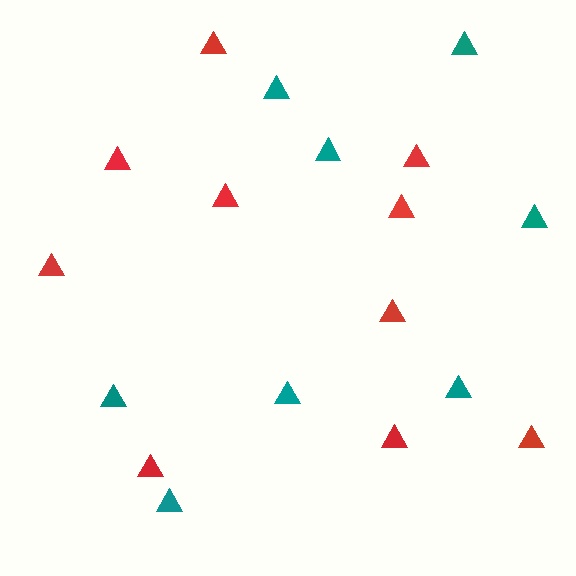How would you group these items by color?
There are 2 groups: one group of red triangles (10) and one group of teal triangles (8).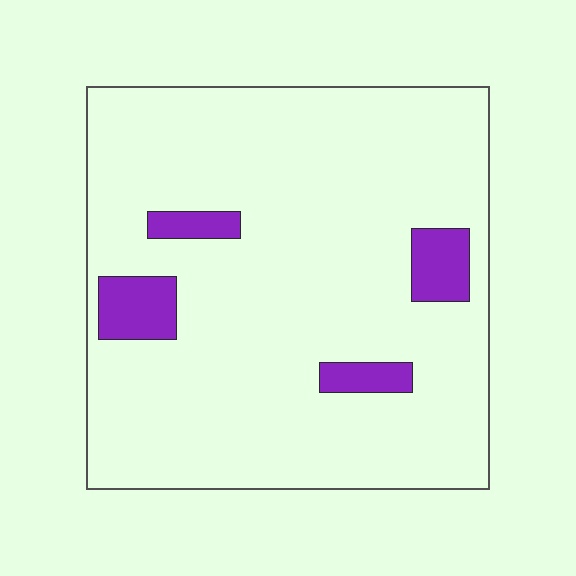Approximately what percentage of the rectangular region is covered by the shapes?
Approximately 10%.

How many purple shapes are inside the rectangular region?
4.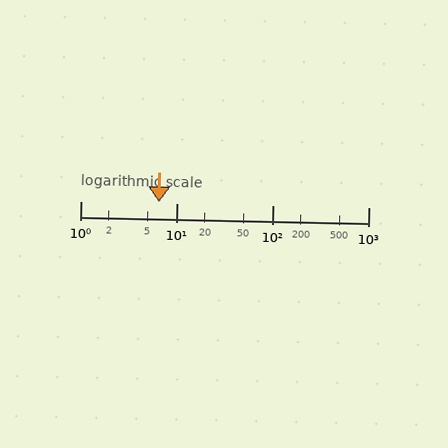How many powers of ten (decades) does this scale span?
The scale spans 3 decades, from 1 to 1000.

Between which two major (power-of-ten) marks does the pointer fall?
The pointer is between 1 and 10.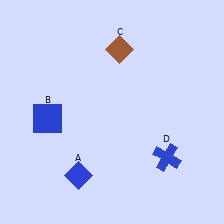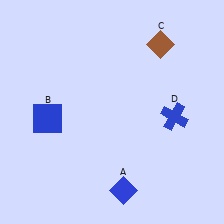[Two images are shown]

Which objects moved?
The objects that moved are: the blue diamond (A), the brown diamond (C), the blue cross (D).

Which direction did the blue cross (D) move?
The blue cross (D) moved up.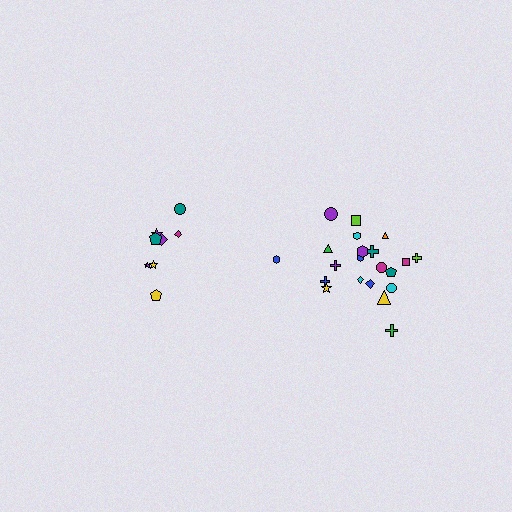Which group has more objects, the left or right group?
The right group.